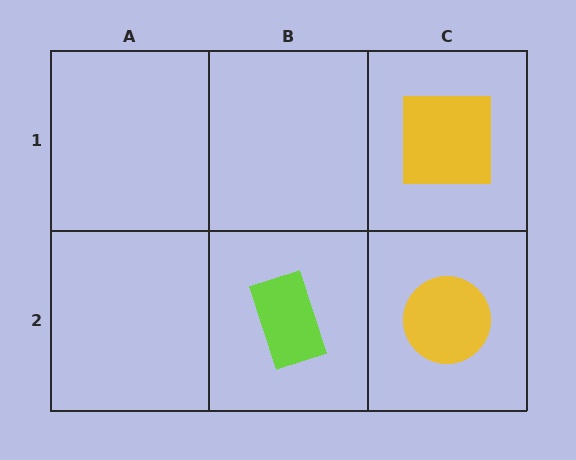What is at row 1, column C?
A yellow square.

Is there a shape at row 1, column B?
No, that cell is empty.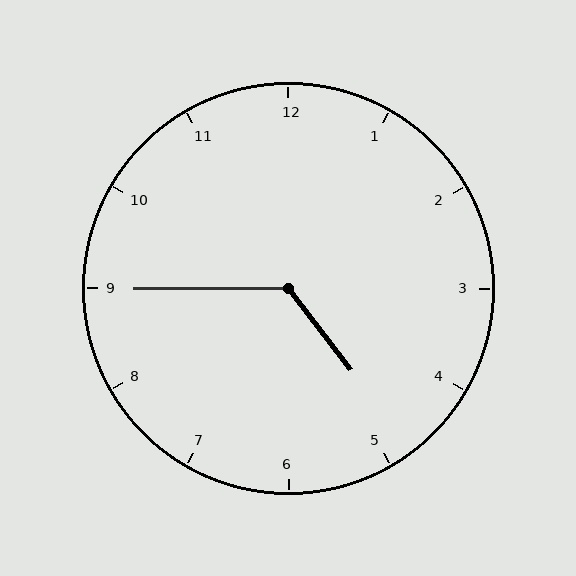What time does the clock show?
4:45.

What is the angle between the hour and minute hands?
Approximately 128 degrees.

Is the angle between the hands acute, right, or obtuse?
It is obtuse.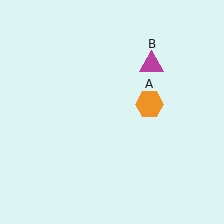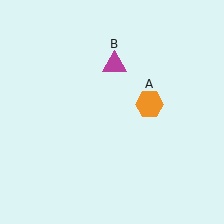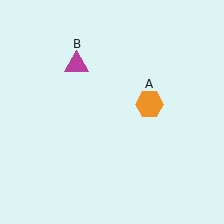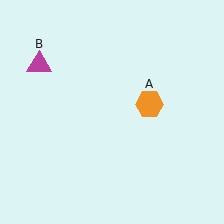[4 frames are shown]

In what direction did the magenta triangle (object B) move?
The magenta triangle (object B) moved left.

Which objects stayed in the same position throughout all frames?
Orange hexagon (object A) remained stationary.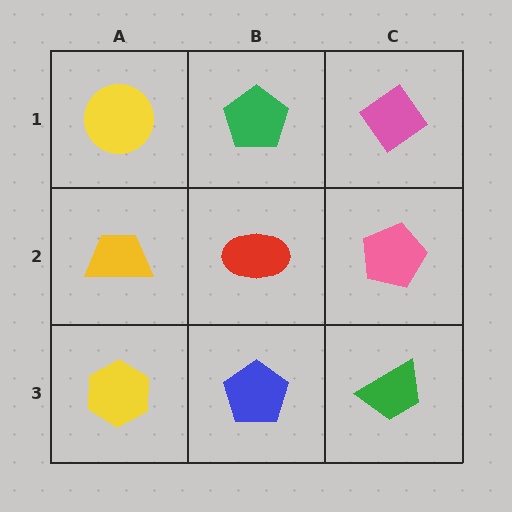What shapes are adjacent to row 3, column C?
A pink pentagon (row 2, column C), a blue pentagon (row 3, column B).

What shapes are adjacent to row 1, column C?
A pink pentagon (row 2, column C), a green pentagon (row 1, column B).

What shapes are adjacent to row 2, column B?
A green pentagon (row 1, column B), a blue pentagon (row 3, column B), a yellow trapezoid (row 2, column A), a pink pentagon (row 2, column C).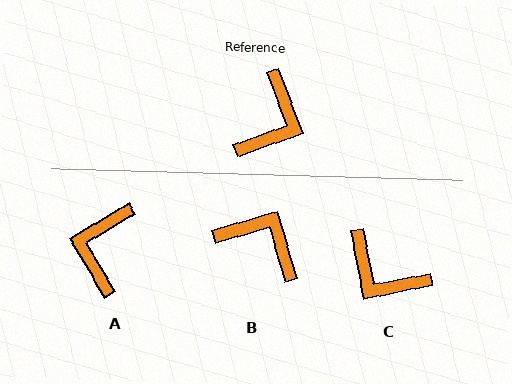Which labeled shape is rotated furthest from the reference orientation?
A, about 170 degrees away.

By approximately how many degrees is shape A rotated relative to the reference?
Approximately 170 degrees clockwise.